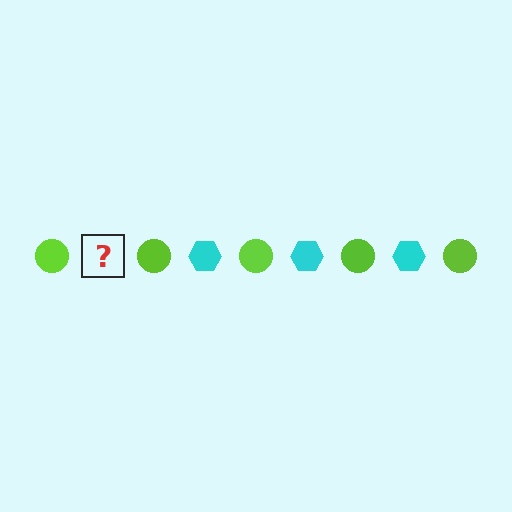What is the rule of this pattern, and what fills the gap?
The rule is that the pattern alternates between lime circle and cyan hexagon. The gap should be filled with a cyan hexagon.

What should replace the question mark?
The question mark should be replaced with a cyan hexagon.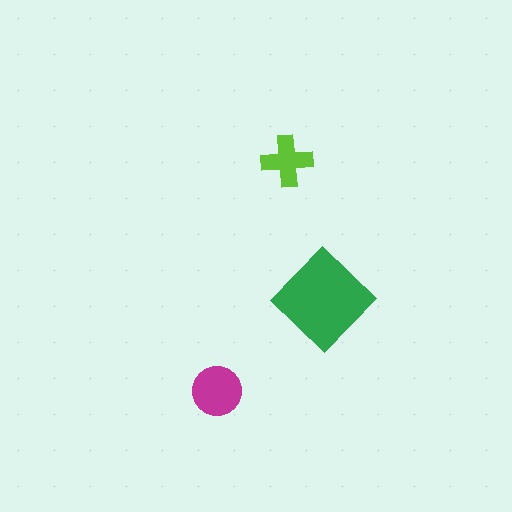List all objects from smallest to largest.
The lime cross, the magenta circle, the green diamond.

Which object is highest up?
The lime cross is topmost.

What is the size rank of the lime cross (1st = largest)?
3rd.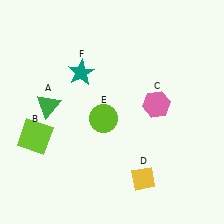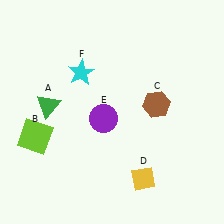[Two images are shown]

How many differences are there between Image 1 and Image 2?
There are 3 differences between the two images.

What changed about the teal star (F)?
In Image 1, F is teal. In Image 2, it changed to cyan.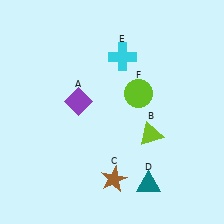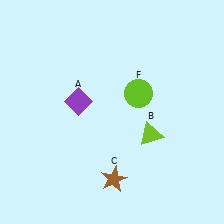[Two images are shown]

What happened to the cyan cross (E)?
The cyan cross (E) was removed in Image 2. It was in the top-right area of Image 1.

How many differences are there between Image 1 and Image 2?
There are 2 differences between the two images.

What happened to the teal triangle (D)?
The teal triangle (D) was removed in Image 2. It was in the bottom-right area of Image 1.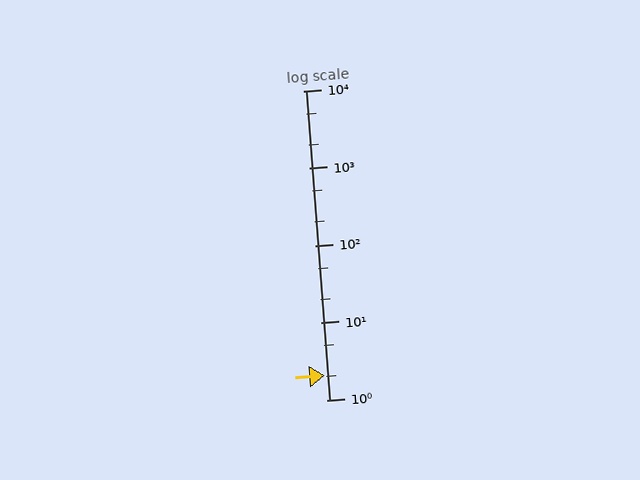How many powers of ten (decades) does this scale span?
The scale spans 4 decades, from 1 to 10000.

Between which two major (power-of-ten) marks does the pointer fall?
The pointer is between 1 and 10.